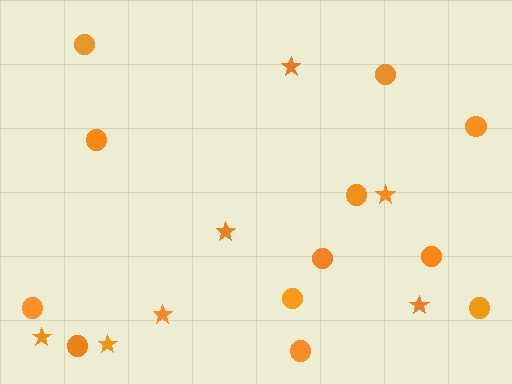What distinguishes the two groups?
There are 2 groups: one group of stars (7) and one group of circles (12).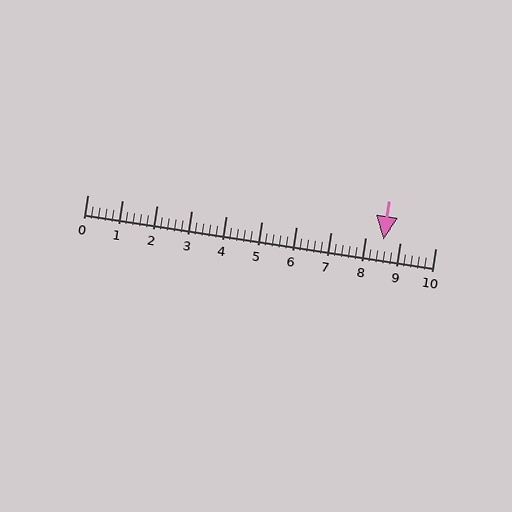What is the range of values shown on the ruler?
The ruler shows values from 0 to 10.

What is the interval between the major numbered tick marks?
The major tick marks are spaced 1 units apart.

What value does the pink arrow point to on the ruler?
The pink arrow points to approximately 8.5.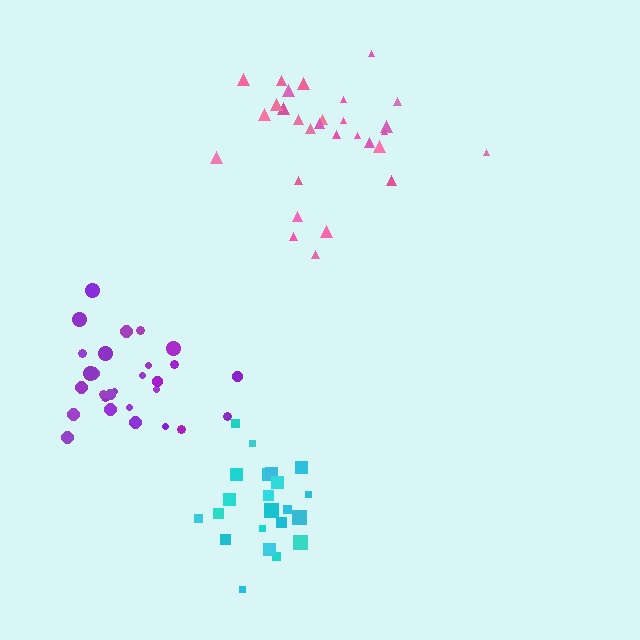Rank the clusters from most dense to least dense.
cyan, purple, pink.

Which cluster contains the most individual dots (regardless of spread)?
Pink (29).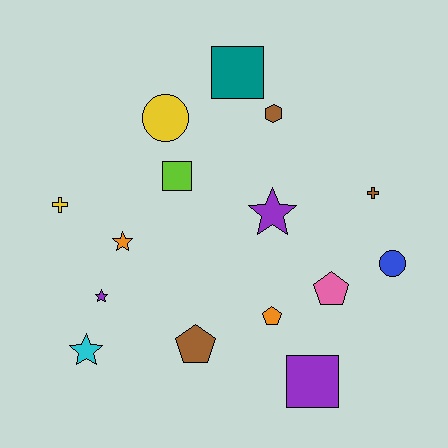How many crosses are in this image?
There are 2 crosses.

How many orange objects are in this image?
There are 2 orange objects.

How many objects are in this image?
There are 15 objects.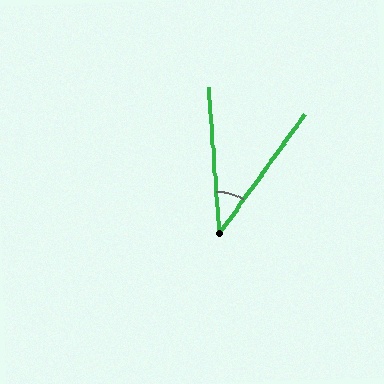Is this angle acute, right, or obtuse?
It is acute.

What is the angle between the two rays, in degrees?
Approximately 40 degrees.